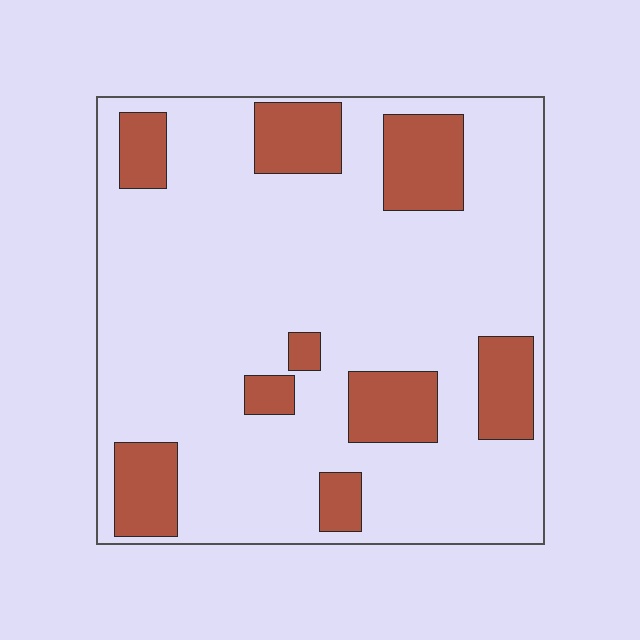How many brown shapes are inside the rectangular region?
9.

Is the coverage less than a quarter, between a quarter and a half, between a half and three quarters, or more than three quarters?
Less than a quarter.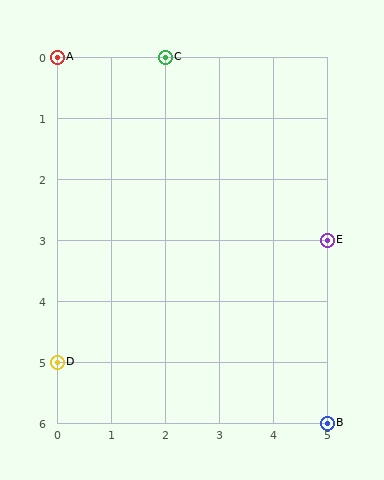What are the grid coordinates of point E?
Point E is at grid coordinates (5, 3).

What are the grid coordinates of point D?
Point D is at grid coordinates (0, 5).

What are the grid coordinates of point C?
Point C is at grid coordinates (2, 0).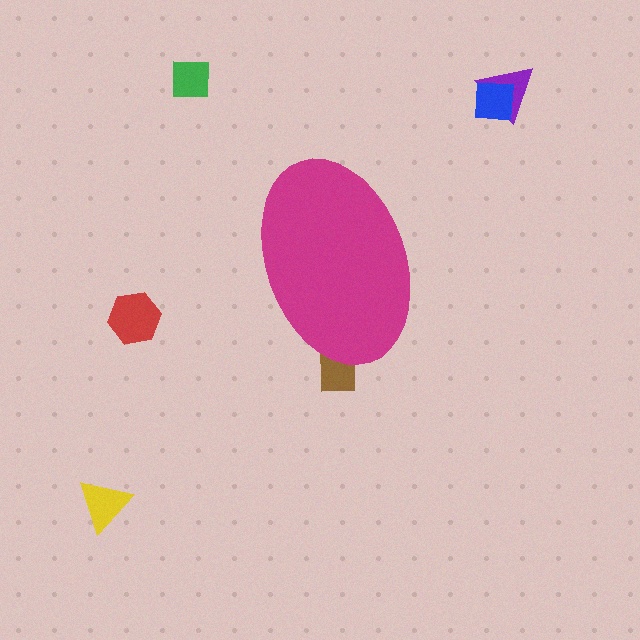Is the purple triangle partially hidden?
No, the purple triangle is fully visible.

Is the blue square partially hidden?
No, the blue square is fully visible.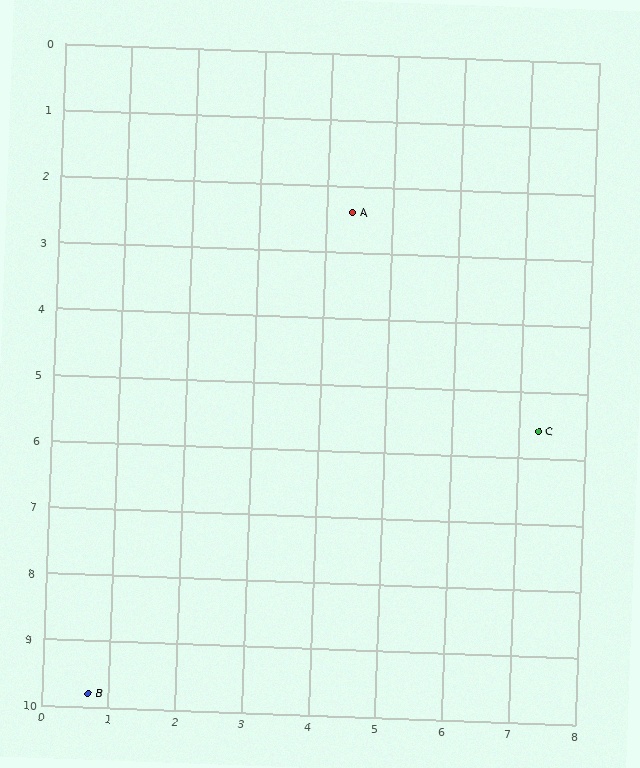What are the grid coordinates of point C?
Point C is at approximately (7.3, 5.6).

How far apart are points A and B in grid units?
Points A and B are about 8.3 grid units apart.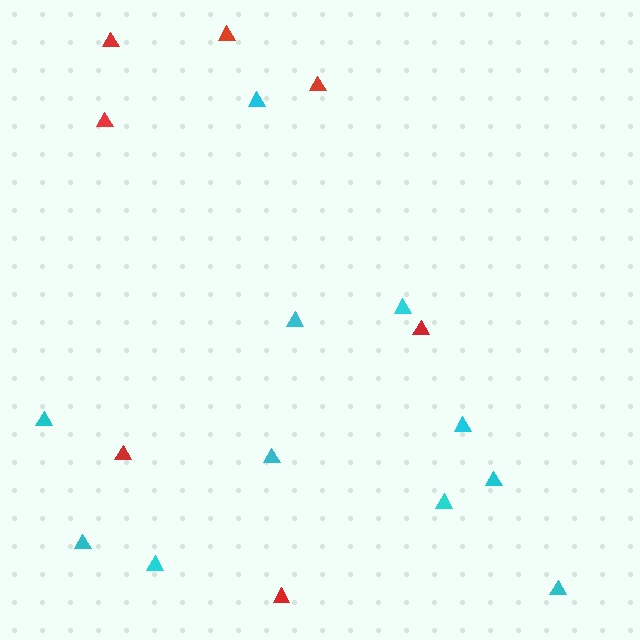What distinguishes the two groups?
There are 2 groups: one group of red triangles (7) and one group of cyan triangles (11).